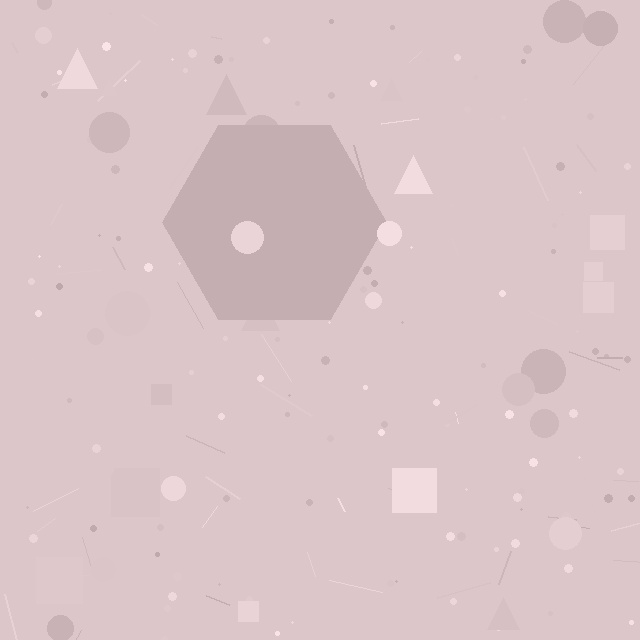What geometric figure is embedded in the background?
A hexagon is embedded in the background.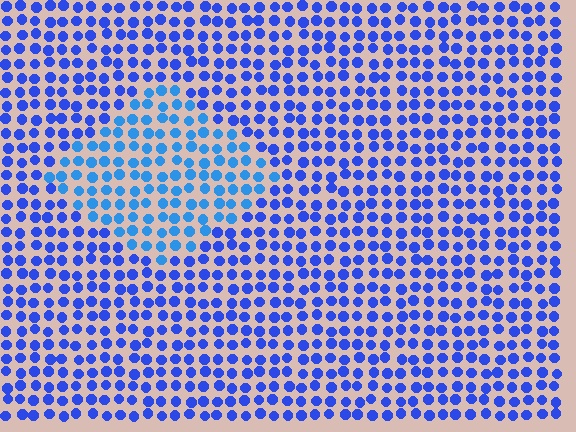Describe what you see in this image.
The image is filled with small blue elements in a uniform arrangement. A diamond-shaped region is visible where the elements are tinted to a slightly different hue, forming a subtle color boundary.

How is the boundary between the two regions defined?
The boundary is defined purely by a slight shift in hue (about 24 degrees). Spacing, size, and orientation are identical on both sides.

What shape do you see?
I see a diamond.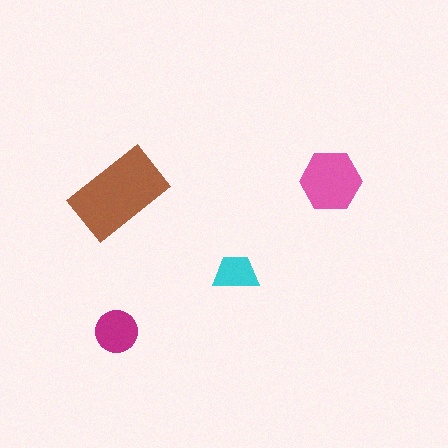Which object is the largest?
The brown rectangle.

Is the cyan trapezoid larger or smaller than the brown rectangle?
Smaller.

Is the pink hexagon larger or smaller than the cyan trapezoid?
Larger.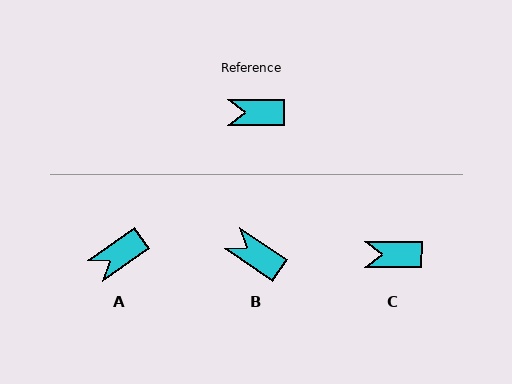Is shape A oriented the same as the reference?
No, it is off by about 36 degrees.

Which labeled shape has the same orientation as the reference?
C.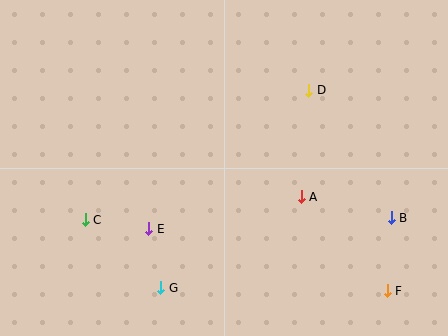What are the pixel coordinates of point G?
Point G is at (161, 288).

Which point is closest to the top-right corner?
Point D is closest to the top-right corner.